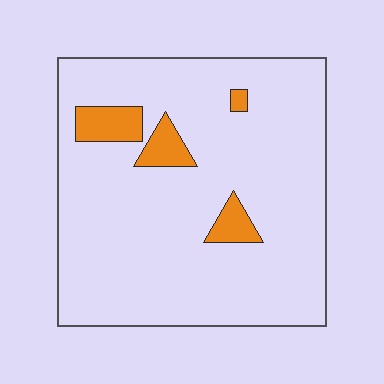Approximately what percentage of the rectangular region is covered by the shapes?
Approximately 10%.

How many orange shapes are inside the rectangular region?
4.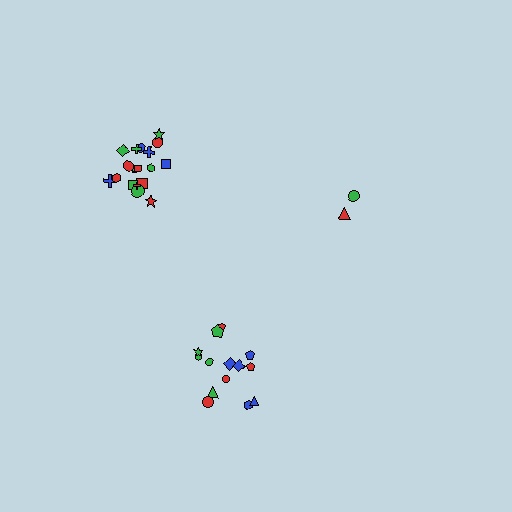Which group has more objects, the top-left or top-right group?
The top-left group.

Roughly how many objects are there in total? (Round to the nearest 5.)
Roughly 35 objects in total.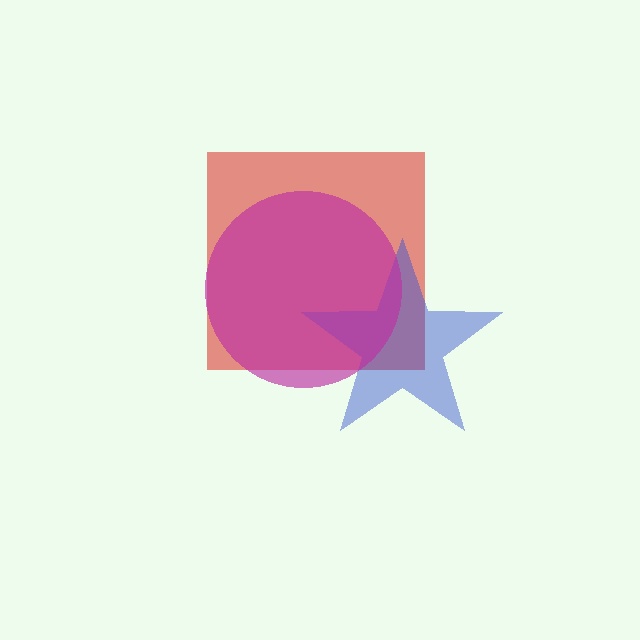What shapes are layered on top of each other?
The layered shapes are: a red square, a blue star, a magenta circle.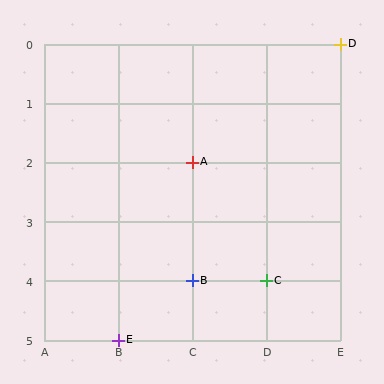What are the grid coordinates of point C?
Point C is at grid coordinates (D, 4).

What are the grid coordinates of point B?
Point B is at grid coordinates (C, 4).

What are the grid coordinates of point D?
Point D is at grid coordinates (E, 0).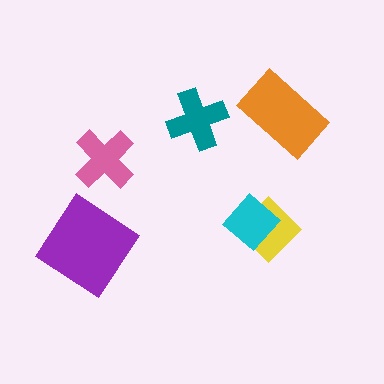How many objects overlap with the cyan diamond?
1 object overlaps with the cyan diamond.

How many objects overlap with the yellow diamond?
1 object overlaps with the yellow diamond.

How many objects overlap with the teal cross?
0 objects overlap with the teal cross.